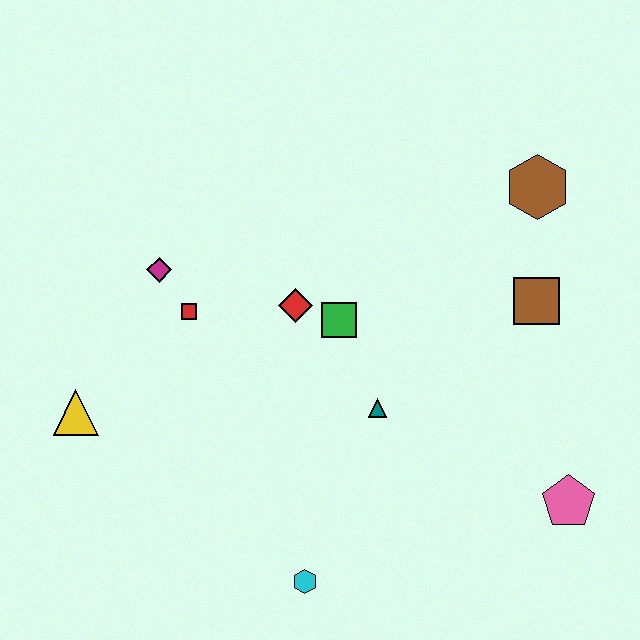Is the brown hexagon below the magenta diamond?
No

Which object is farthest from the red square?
The pink pentagon is farthest from the red square.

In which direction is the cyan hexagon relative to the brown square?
The cyan hexagon is below the brown square.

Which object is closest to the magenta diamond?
The red square is closest to the magenta diamond.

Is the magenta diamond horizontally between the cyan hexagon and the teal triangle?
No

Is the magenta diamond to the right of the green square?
No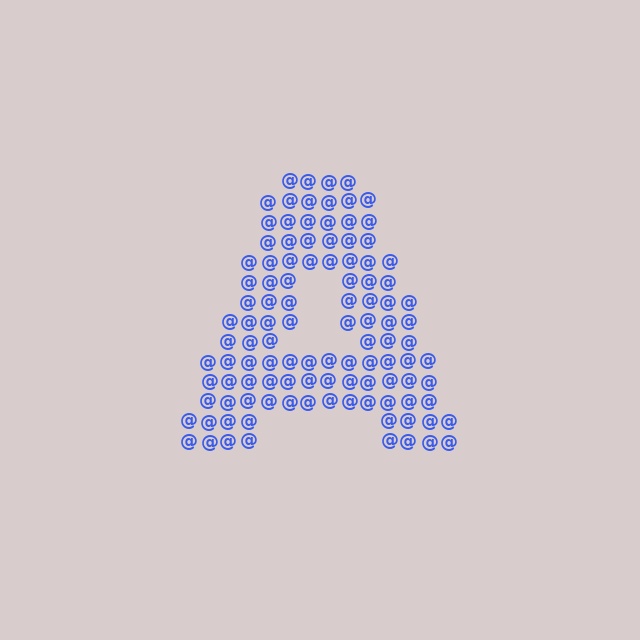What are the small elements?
The small elements are at signs.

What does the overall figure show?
The overall figure shows the letter A.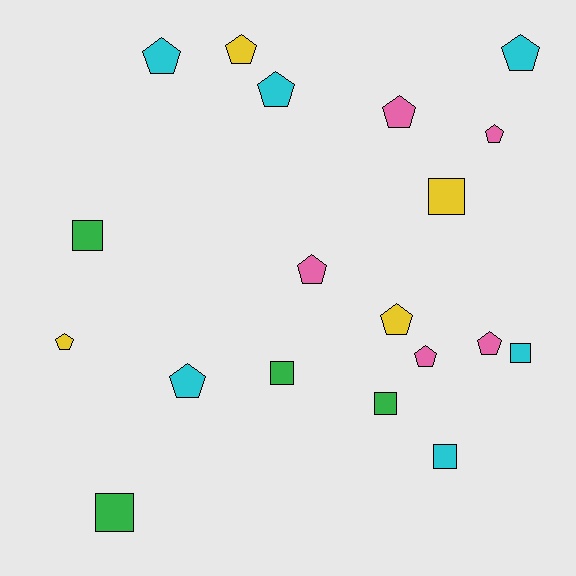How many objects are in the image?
There are 19 objects.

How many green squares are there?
There are 4 green squares.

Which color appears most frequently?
Cyan, with 6 objects.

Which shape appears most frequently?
Pentagon, with 12 objects.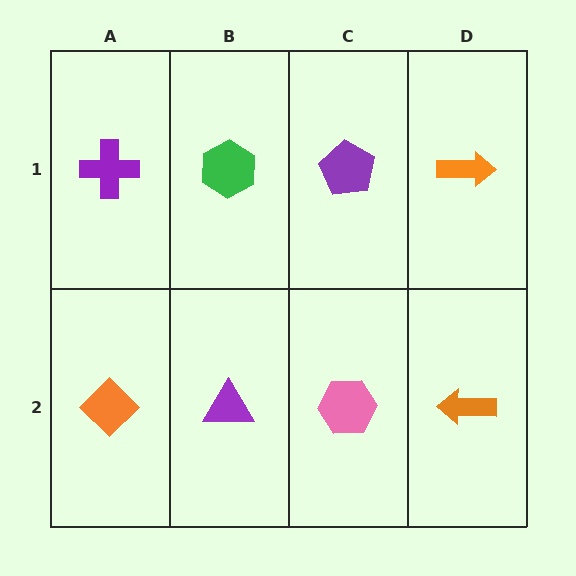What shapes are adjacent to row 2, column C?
A purple pentagon (row 1, column C), a purple triangle (row 2, column B), an orange arrow (row 2, column D).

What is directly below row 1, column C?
A pink hexagon.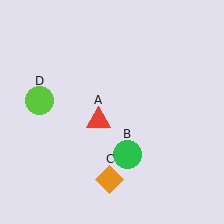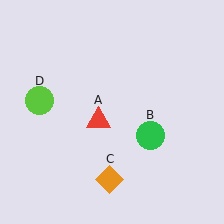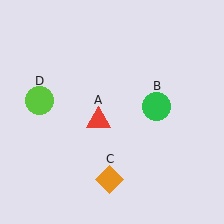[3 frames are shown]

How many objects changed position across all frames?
1 object changed position: green circle (object B).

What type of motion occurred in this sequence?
The green circle (object B) rotated counterclockwise around the center of the scene.